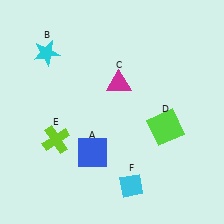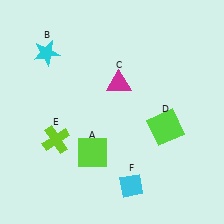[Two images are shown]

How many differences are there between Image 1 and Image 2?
There is 1 difference between the two images.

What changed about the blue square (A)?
In Image 1, A is blue. In Image 2, it changed to lime.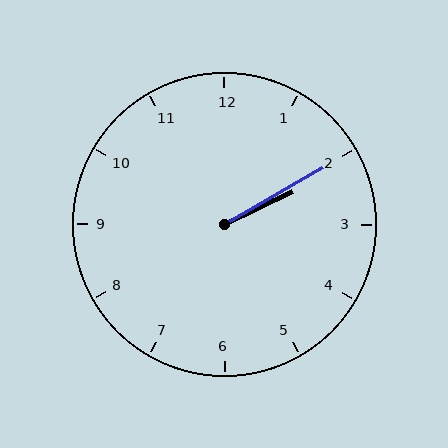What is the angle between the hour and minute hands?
Approximately 5 degrees.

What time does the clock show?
2:10.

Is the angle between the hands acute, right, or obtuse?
It is acute.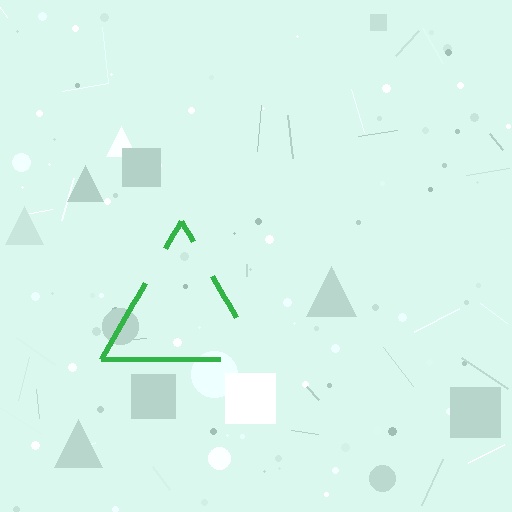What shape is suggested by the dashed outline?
The dashed outline suggests a triangle.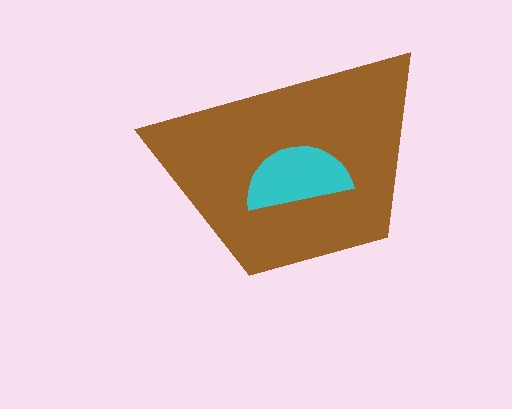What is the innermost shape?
The cyan semicircle.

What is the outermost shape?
The brown trapezoid.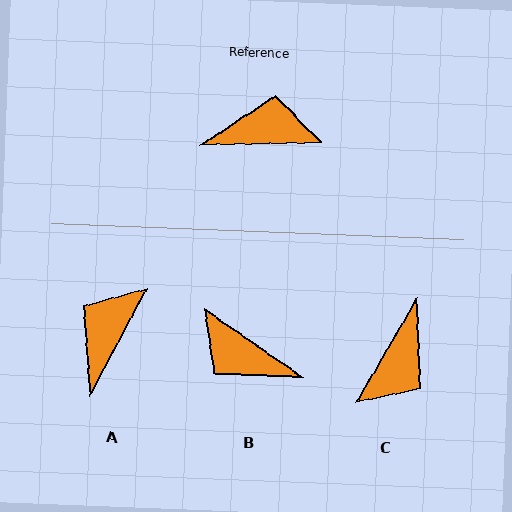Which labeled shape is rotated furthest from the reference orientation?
B, about 144 degrees away.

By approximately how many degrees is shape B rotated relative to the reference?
Approximately 144 degrees counter-clockwise.